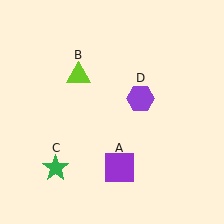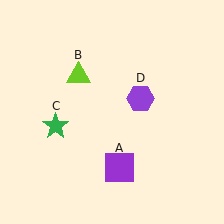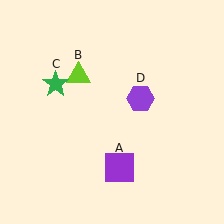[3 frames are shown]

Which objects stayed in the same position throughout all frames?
Purple square (object A) and lime triangle (object B) and purple hexagon (object D) remained stationary.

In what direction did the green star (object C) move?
The green star (object C) moved up.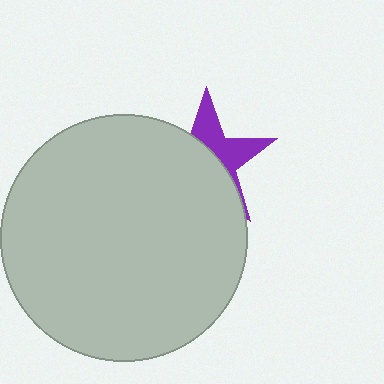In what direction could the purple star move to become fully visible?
The purple star could move toward the upper-right. That would shift it out from behind the light gray circle entirely.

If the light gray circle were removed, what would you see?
You would see the complete purple star.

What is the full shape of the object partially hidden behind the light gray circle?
The partially hidden object is a purple star.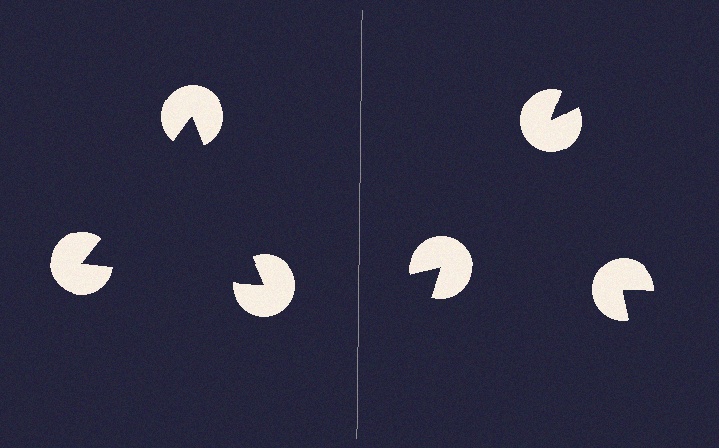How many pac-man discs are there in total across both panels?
6 — 3 on each side.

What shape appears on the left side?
An illusory triangle.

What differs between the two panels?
The pac-man discs are positioned identically on both sides; only the wedge orientations differ. On the left they align to a triangle; on the right they are misaligned.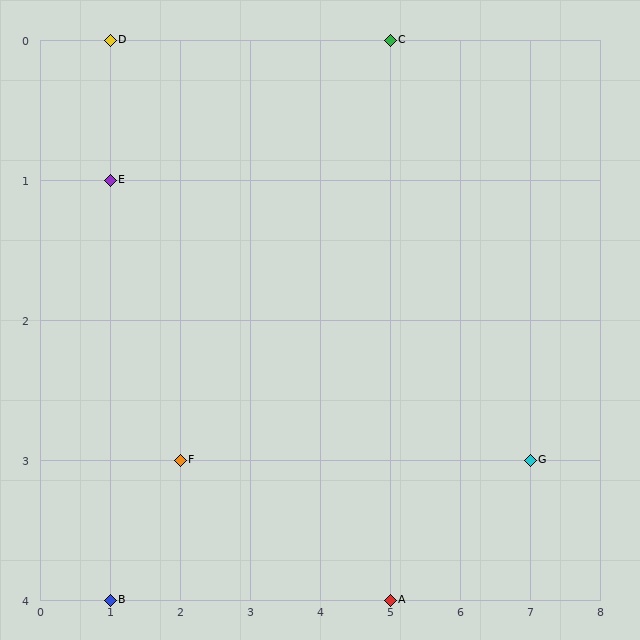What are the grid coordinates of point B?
Point B is at grid coordinates (1, 4).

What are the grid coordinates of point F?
Point F is at grid coordinates (2, 3).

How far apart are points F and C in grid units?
Points F and C are 3 columns and 3 rows apart (about 4.2 grid units diagonally).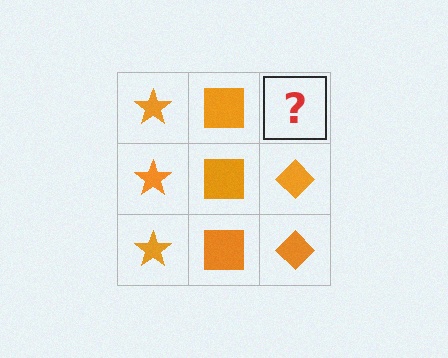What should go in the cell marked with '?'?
The missing cell should contain an orange diamond.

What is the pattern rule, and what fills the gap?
The rule is that each column has a consistent shape. The gap should be filled with an orange diamond.